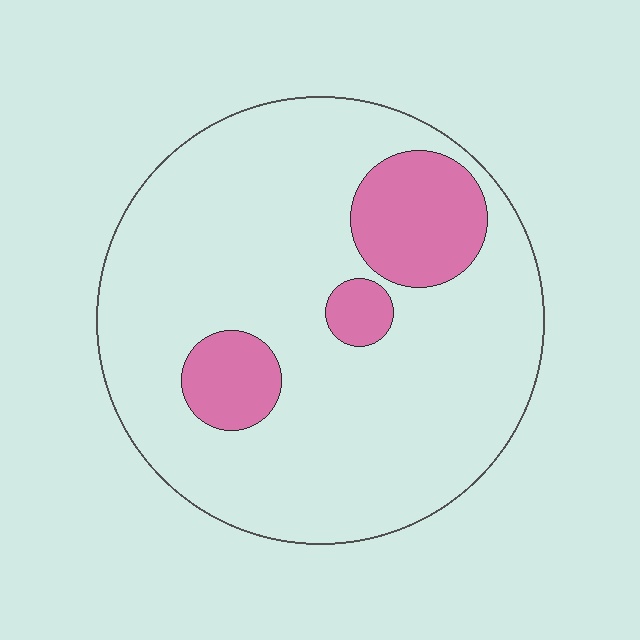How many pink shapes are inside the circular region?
3.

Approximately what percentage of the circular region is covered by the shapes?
Approximately 15%.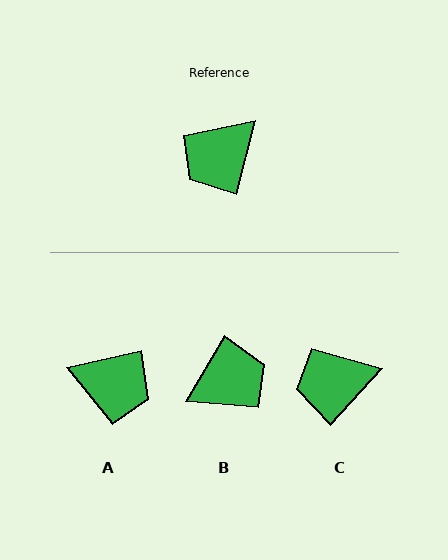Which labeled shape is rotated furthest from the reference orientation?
B, about 163 degrees away.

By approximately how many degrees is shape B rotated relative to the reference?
Approximately 163 degrees counter-clockwise.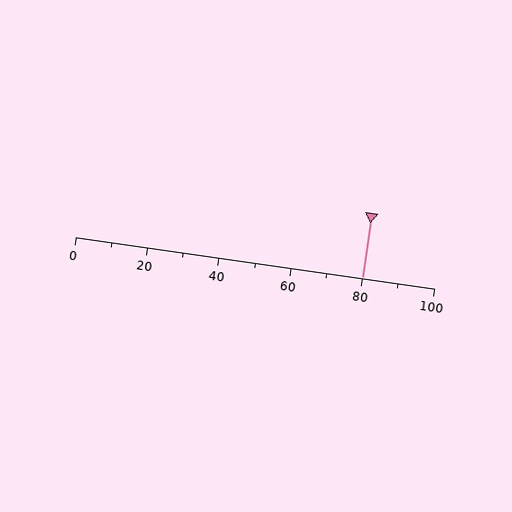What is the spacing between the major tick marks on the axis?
The major ticks are spaced 20 apart.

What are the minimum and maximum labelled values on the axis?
The axis runs from 0 to 100.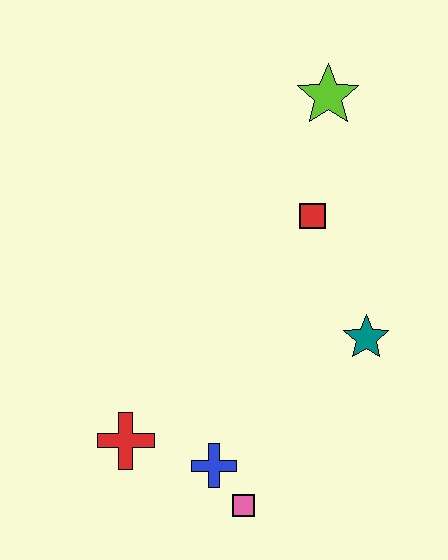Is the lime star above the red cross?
Yes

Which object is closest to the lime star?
The red square is closest to the lime star.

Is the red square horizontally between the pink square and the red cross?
No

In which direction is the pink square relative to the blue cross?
The pink square is below the blue cross.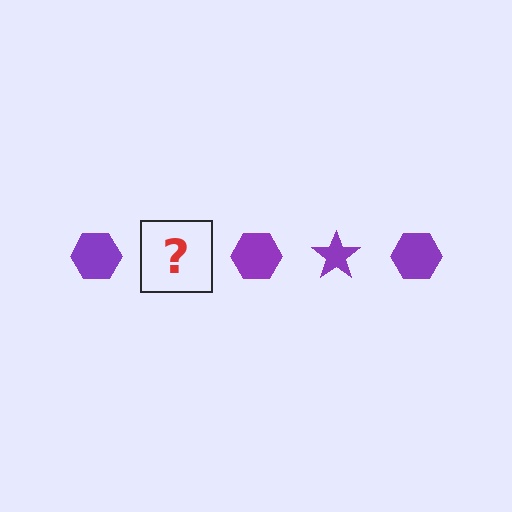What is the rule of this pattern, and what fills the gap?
The rule is that the pattern cycles through hexagon, star shapes in purple. The gap should be filled with a purple star.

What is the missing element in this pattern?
The missing element is a purple star.